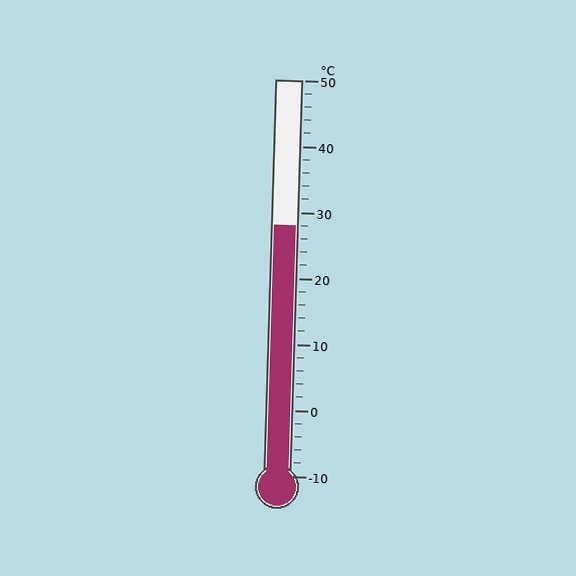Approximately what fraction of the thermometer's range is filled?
The thermometer is filled to approximately 65% of its range.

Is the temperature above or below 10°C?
The temperature is above 10°C.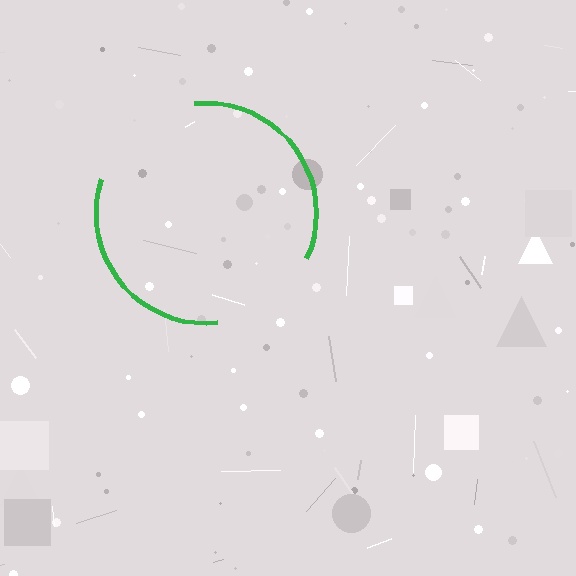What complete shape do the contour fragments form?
The contour fragments form a circle.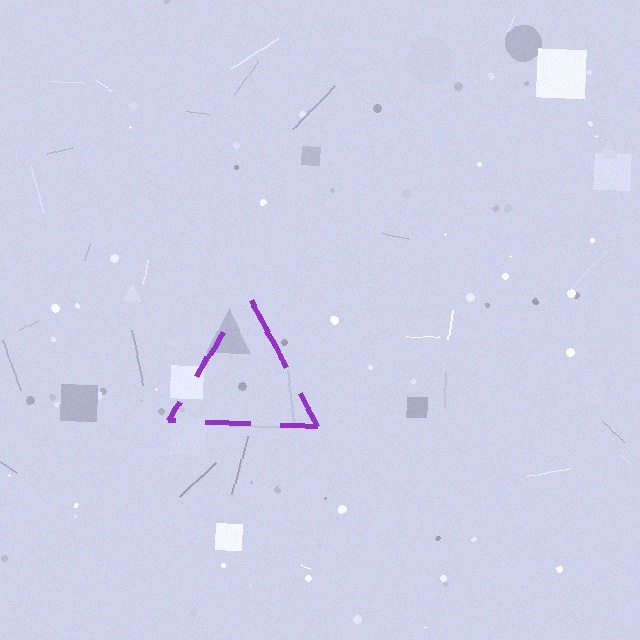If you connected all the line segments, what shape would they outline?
They would outline a triangle.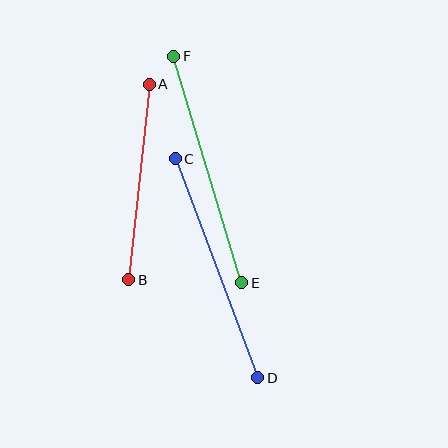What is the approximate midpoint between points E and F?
The midpoint is at approximately (208, 170) pixels.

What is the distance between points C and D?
The distance is approximately 234 pixels.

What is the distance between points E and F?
The distance is approximately 236 pixels.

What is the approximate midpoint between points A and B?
The midpoint is at approximately (139, 182) pixels.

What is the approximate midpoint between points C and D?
The midpoint is at approximately (216, 268) pixels.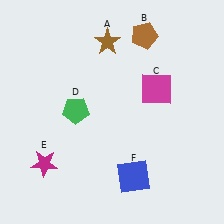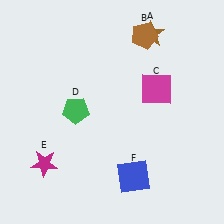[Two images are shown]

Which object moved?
The brown star (A) moved right.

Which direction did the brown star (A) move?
The brown star (A) moved right.